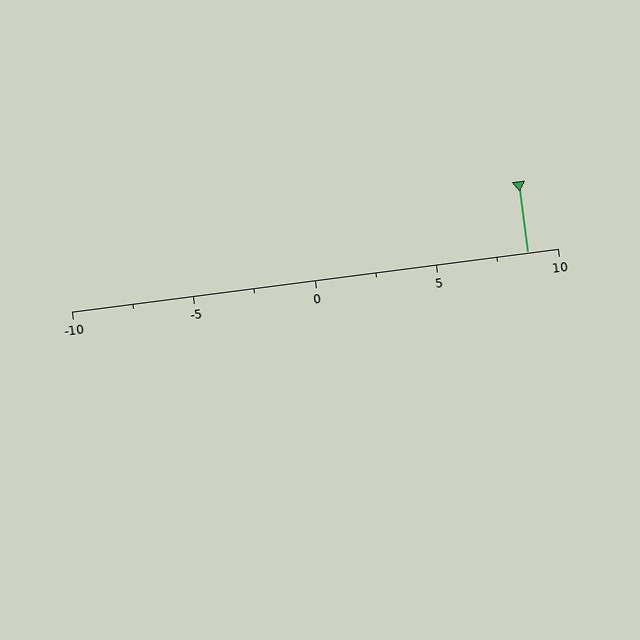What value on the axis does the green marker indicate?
The marker indicates approximately 8.8.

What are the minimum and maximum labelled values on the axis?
The axis runs from -10 to 10.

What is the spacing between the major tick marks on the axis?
The major ticks are spaced 5 apart.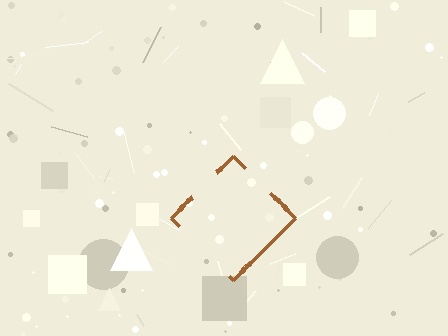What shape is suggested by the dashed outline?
The dashed outline suggests a diamond.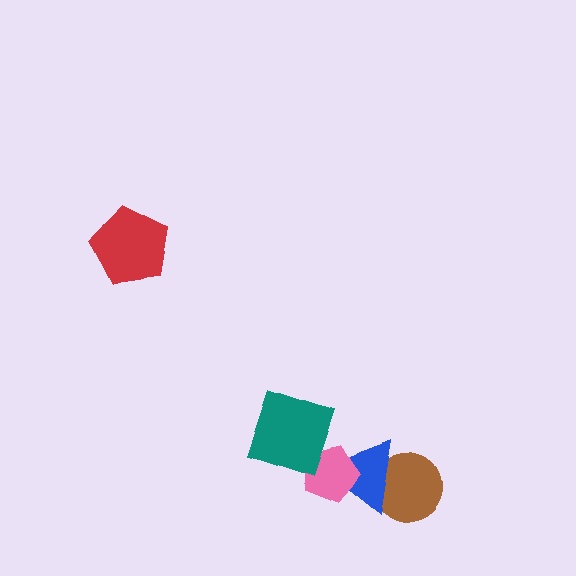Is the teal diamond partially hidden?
No, no other shape covers it.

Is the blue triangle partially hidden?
Yes, it is partially covered by another shape.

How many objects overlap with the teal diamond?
1 object overlaps with the teal diamond.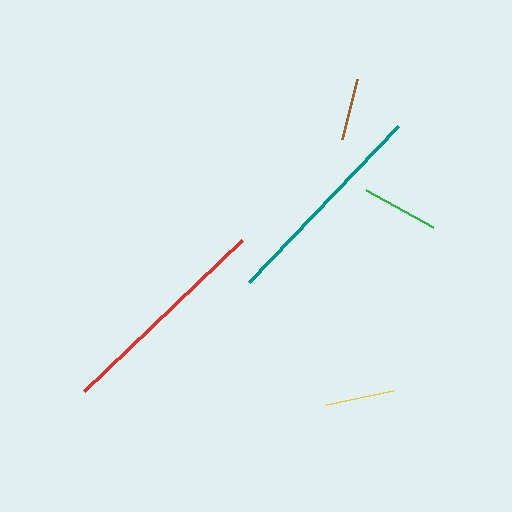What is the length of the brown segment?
The brown segment is approximately 61 pixels long.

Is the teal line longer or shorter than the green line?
The teal line is longer than the green line.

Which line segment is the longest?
The red line is the longest at approximately 218 pixels.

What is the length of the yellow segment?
The yellow segment is approximately 69 pixels long.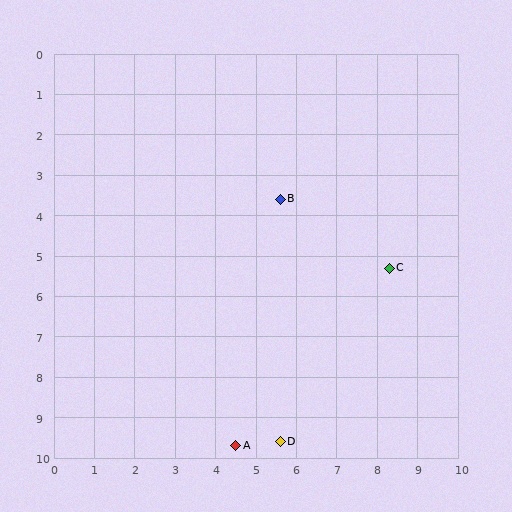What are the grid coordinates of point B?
Point B is at approximately (5.6, 3.6).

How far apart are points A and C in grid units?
Points A and C are about 5.8 grid units apart.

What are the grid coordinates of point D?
Point D is at approximately (5.6, 9.6).